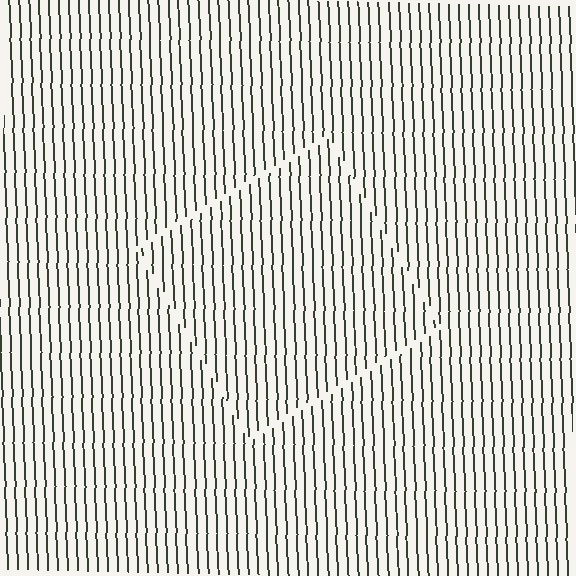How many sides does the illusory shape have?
4 sides — the line-ends trace a square.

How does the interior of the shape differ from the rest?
The interior of the shape contains the same grating, shifted by half a period — the contour is defined by the phase discontinuity where line-ends from the inner and outer gratings abut.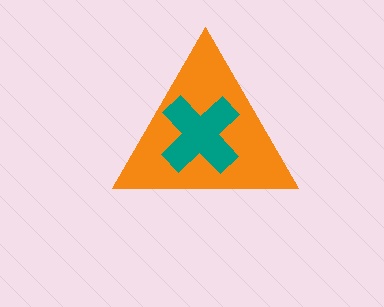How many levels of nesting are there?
2.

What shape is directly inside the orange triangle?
The teal cross.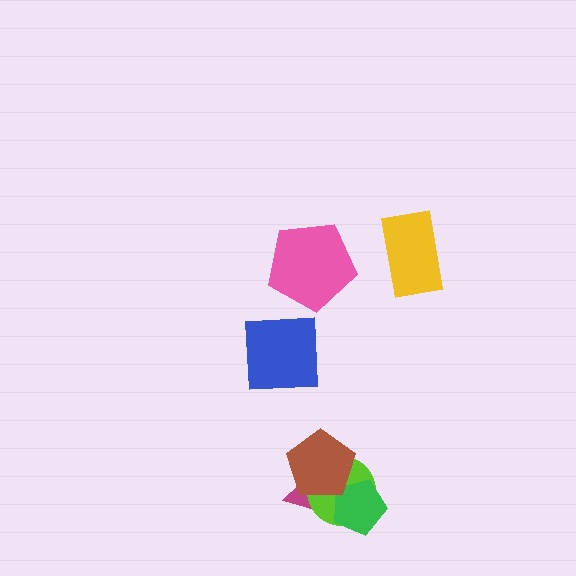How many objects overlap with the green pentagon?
3 objects overlap with the green pentagon.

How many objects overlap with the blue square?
0 objects overlap with the blue square.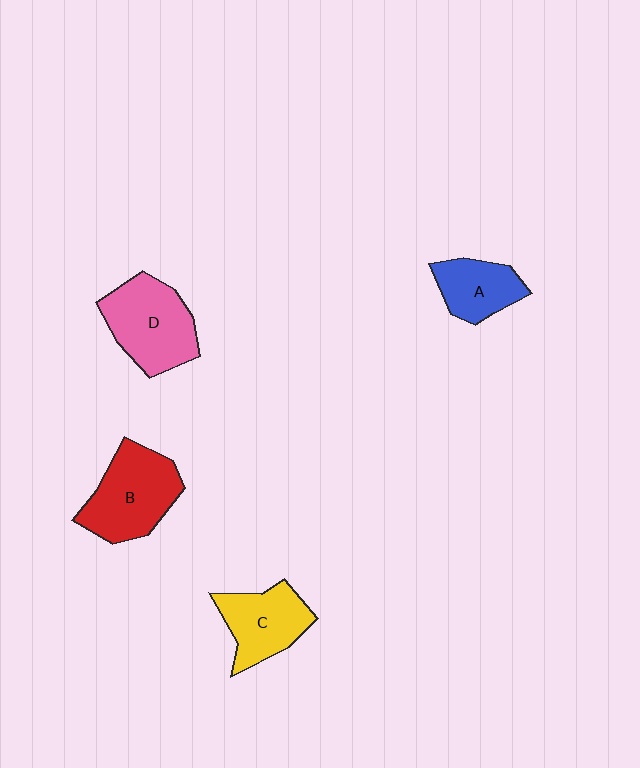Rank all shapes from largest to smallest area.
From largest to smallest: B (red), D (pink), C (yellow), A (blue).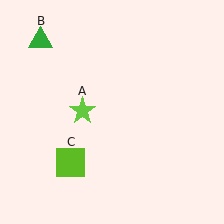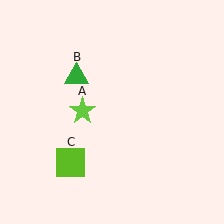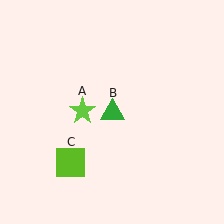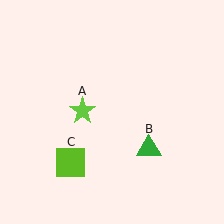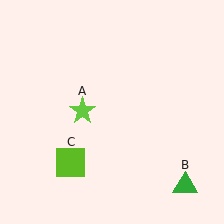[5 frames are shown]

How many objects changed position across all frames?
1 object changed position: green triangle (object B).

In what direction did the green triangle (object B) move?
The green triangle (object B) moved down and to the right.